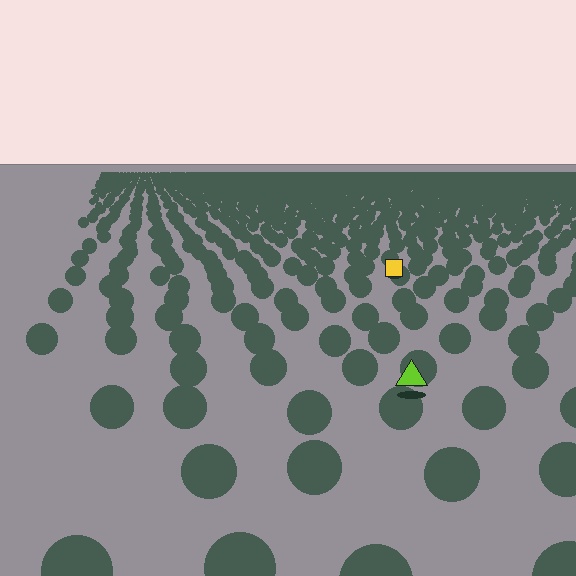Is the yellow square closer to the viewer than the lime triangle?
No. The lime triangle is closer — you can tell from the texture gradient: the ground texture is coarser near it.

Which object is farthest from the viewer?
The yellow square is farthest from the viewer. It appears smaller and the ground texture around it is denser.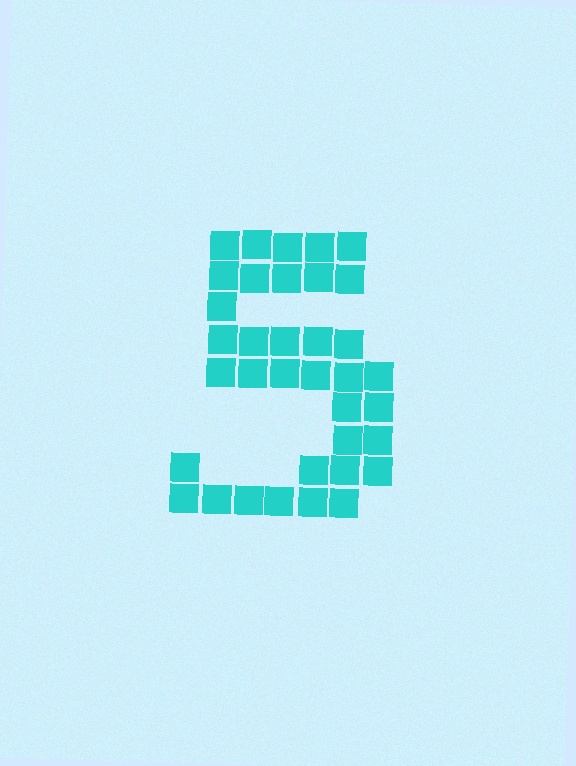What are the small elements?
The small elements are squares.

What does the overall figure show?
The overall figure shows the digit 5.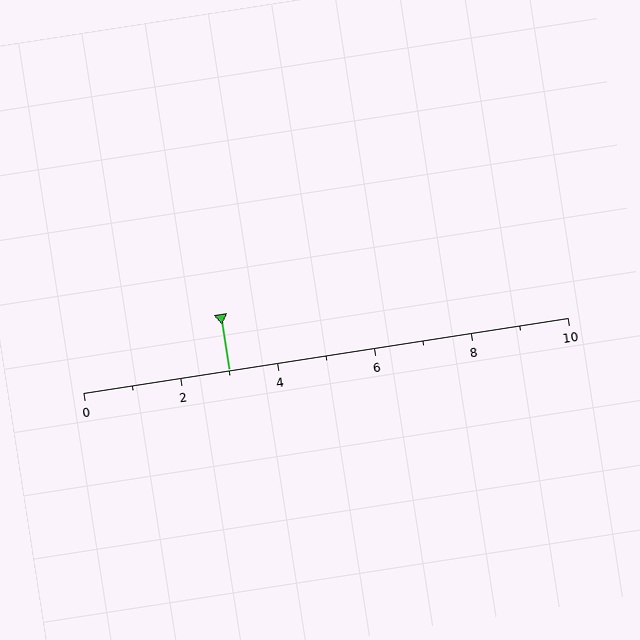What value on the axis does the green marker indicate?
The marker indicates approximately 3.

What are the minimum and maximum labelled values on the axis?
The axis runs from 0 to 10.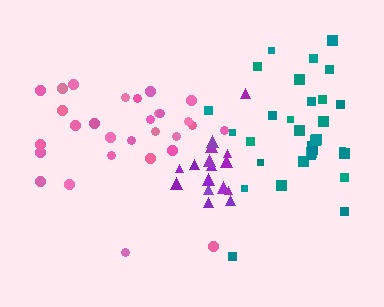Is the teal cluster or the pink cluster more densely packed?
Teal.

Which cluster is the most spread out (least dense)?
Pink.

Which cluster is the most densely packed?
Purple.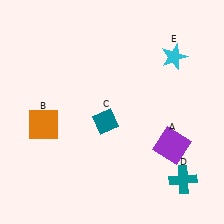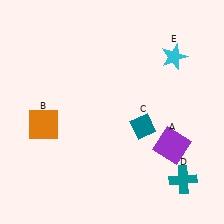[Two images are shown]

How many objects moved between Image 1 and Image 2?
1 object moved between the two images.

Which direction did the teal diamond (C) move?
The teal diamond (C) moved right.